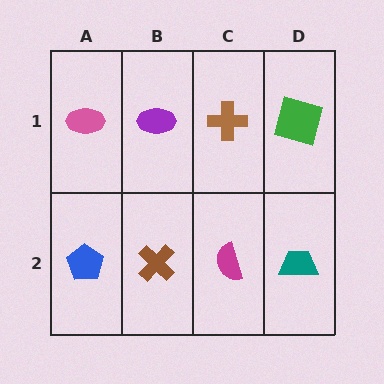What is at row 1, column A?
A pink ellipse.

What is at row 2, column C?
A magenta semicircle.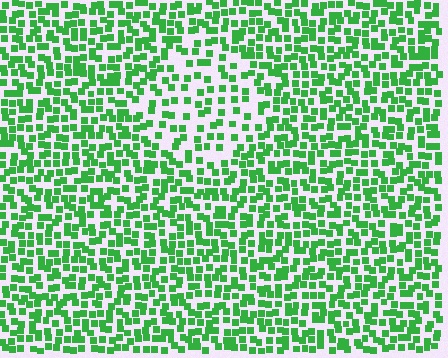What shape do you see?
I see a diamond.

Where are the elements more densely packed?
The elements are more densely packed outside the diamond boundary.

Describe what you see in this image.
The image contains small green elements arranged at two different densities. A diamond-shaped region is visible where the elements are less densely packed than the surrounding area.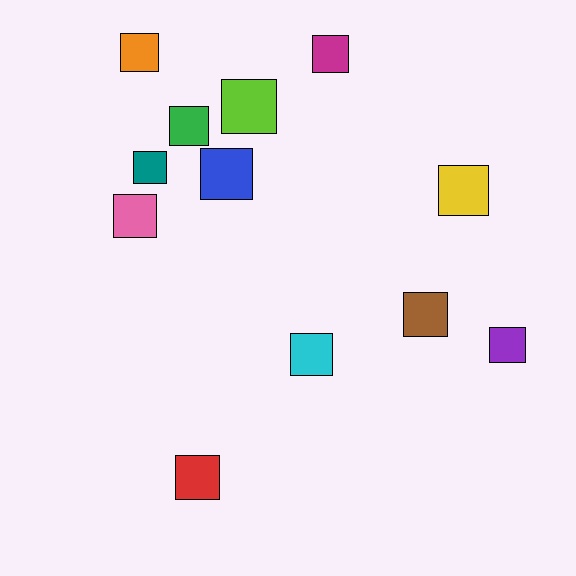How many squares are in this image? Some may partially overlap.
There are 12 squares.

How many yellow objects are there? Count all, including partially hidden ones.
There is 1 yellow object.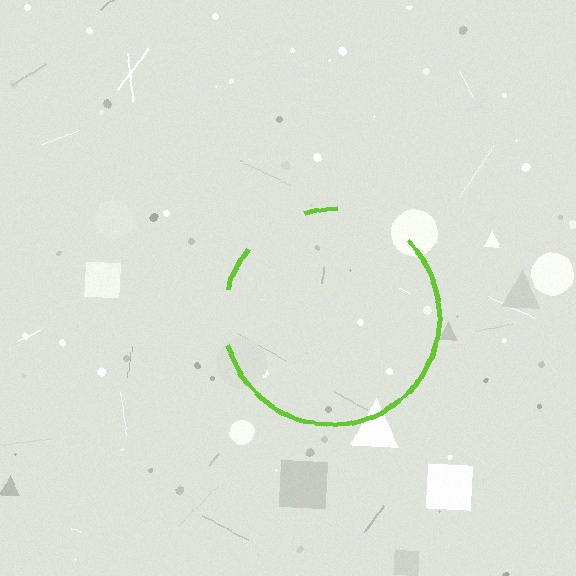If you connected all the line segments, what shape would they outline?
They would outline a circle.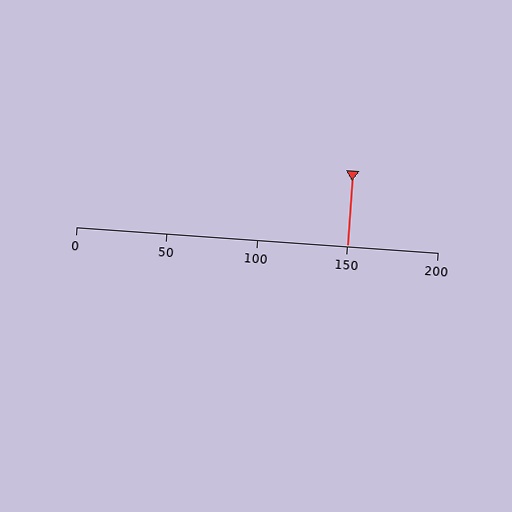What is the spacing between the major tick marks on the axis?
The major ticks are spaced 50 apart.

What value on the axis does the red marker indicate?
The marker indicates approximately 150.